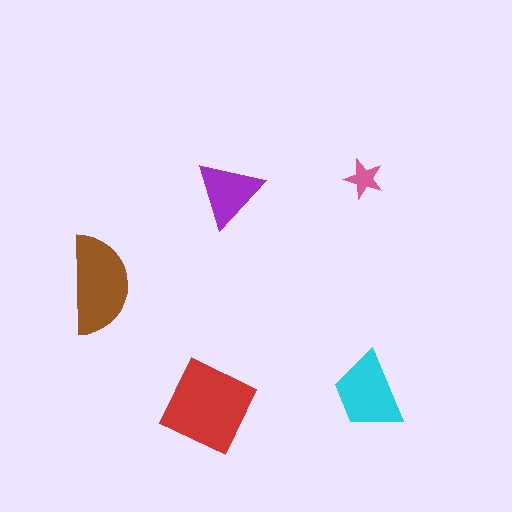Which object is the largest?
The red square.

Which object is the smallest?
The pink star.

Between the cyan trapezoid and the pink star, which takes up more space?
The cyan trapezoid.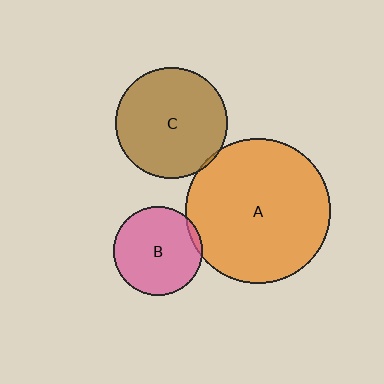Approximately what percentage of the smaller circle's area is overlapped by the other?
Approximately 5%.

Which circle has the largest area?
Circle A (orange).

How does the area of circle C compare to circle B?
Approximately 1.6 times.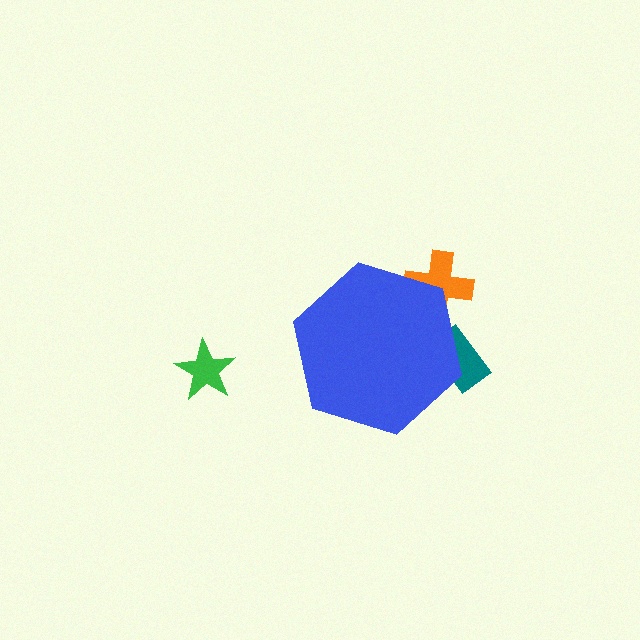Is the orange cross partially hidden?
Yes, the orange cross is partially hidden behind the blue hexagon.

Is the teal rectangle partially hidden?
Yes, the teal rectangle is partially hidden behind the blue hexagon.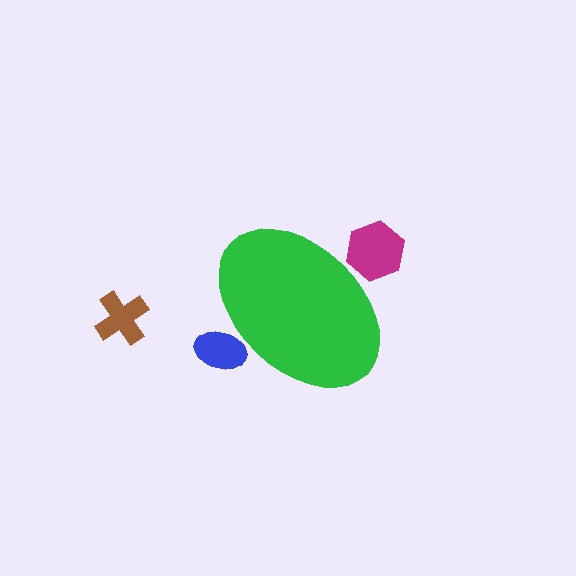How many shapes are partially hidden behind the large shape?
2 shapes are partially hidden.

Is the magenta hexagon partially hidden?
Yes, the magenta hexagon is partially hidden behind the green ellipse.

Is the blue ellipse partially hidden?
Yes, the blue ellipse is partially hidden behind the green ellipse.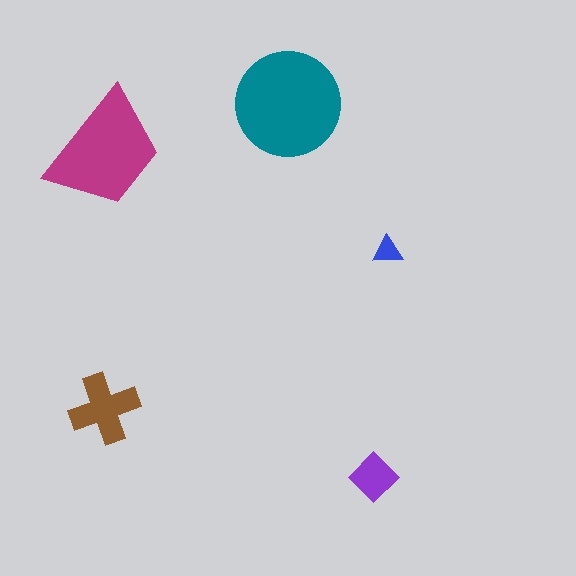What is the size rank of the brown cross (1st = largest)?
3rd.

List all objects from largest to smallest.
The teal circle, the magenta trapezoid, the brown cross, the purple diamond, the blue triangle.